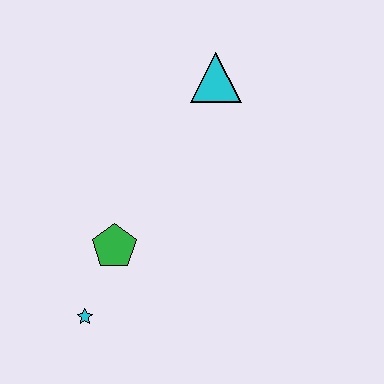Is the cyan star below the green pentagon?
Yes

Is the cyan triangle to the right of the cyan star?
Yes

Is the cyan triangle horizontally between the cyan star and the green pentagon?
No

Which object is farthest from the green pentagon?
The cyan triangle is farthest from the green pentagon.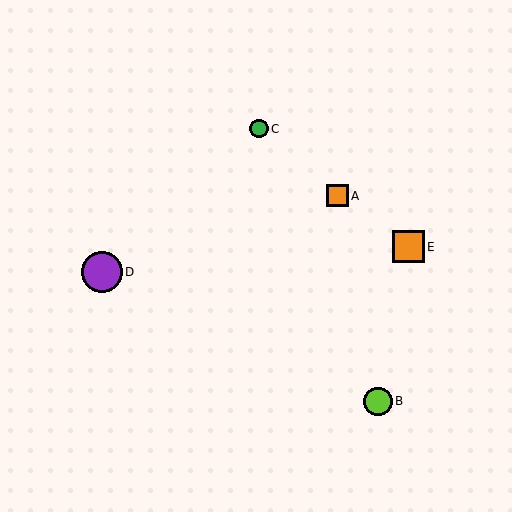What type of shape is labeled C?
Shape C is a green circle.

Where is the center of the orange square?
The center of the orange square is at (337, 196).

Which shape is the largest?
The purple circle (labeled D) is the largest.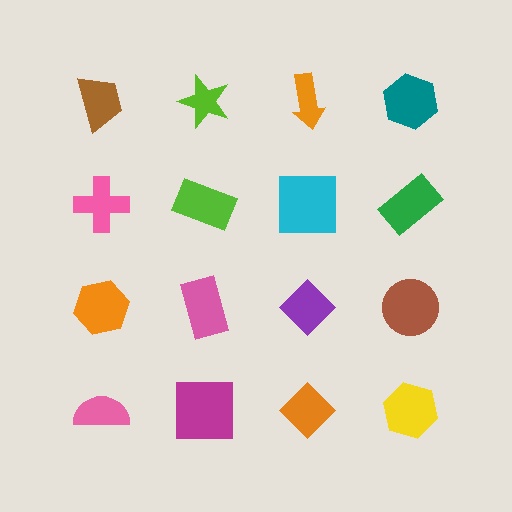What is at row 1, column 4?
A teal hexagon.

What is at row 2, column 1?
A pink cross.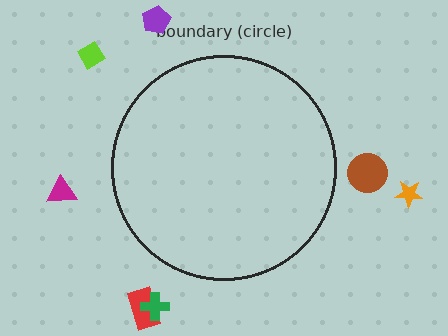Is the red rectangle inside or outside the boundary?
Outside.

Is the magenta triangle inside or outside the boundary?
Outside.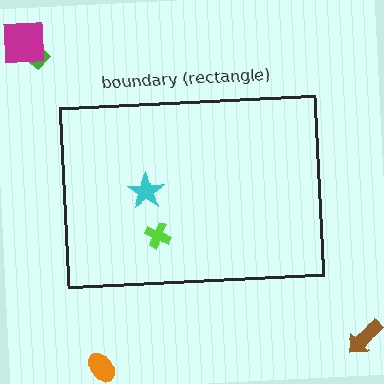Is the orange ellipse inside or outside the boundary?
Outside.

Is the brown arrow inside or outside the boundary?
Outside.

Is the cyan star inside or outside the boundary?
Inside.